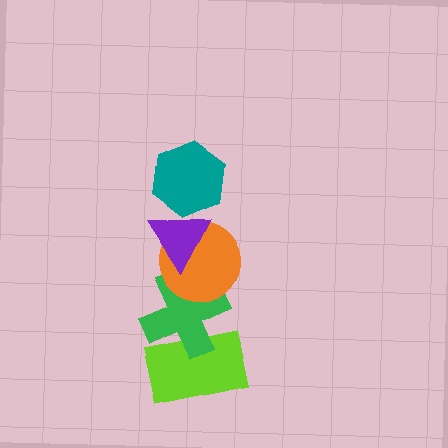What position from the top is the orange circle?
The orange circle is 3rd from the top.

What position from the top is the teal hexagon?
The teal hexagon is 1st from the top.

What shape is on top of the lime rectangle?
The green cross is on top of the lime rectangle.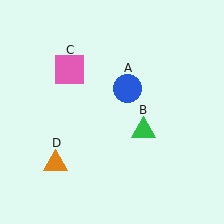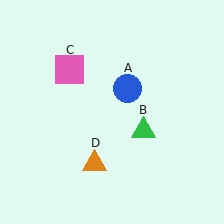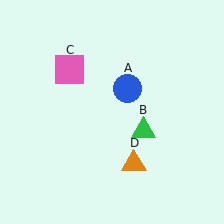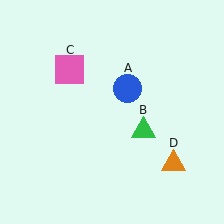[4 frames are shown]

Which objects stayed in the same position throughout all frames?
Blue circle (object A) and green triangle (object B) and pink square (object C) remained stationary.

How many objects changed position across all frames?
1 object changed position: orange triangle (object D).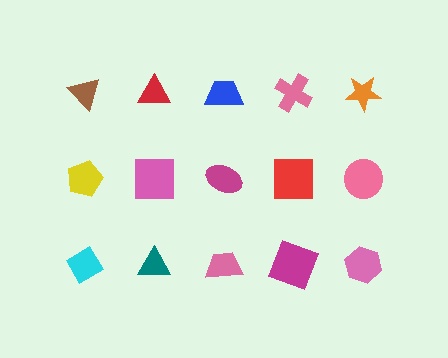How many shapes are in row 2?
5 shapes.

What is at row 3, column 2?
A teal triangle.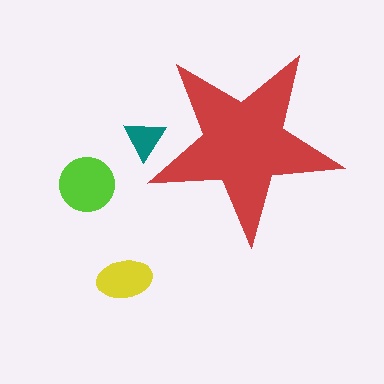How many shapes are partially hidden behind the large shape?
1 shape is partially hidden.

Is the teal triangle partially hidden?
Yes, the teal triangle is partially hidden behind the red star.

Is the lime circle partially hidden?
No, the lime circle is fully visible.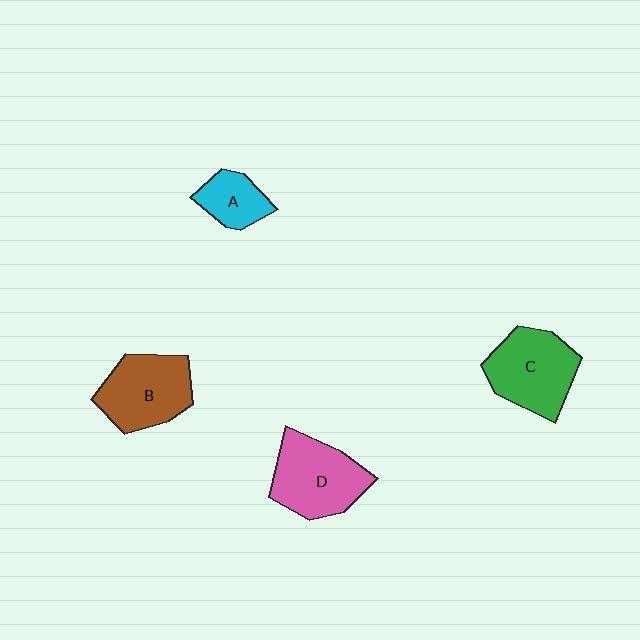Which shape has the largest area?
Shape D (pink).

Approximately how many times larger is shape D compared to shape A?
Approximately 2.0 times.